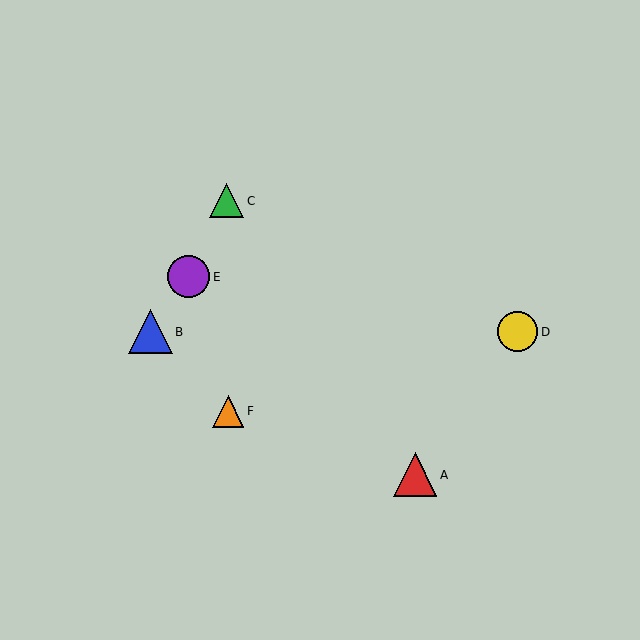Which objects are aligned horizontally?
Objects B, D are aligned horizontally.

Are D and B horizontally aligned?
Yes, both are at y≈332.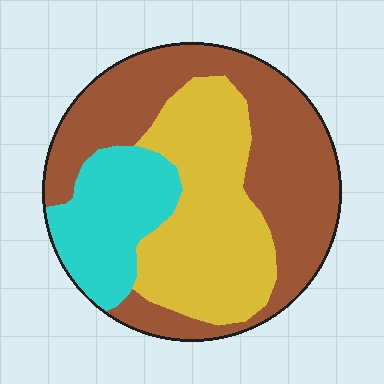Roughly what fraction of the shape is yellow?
Yellow covers about 35% of the shape.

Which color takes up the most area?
Brown, at roughly 45%.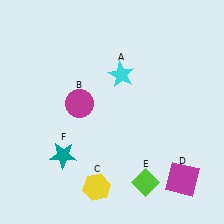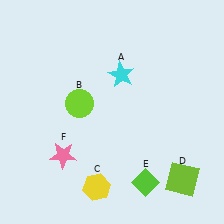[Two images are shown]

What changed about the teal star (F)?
In Image 1, F is teal. In Image 2, it changed to pink.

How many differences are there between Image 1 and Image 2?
There are 3 differences between the two images.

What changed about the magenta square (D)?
In Image 1, D is magenta. In Image 2, it changed to lime.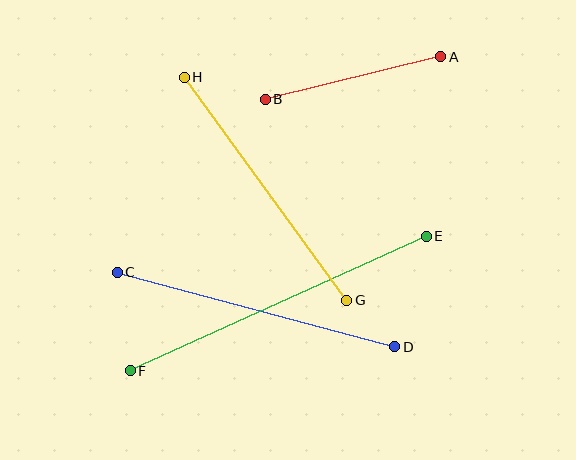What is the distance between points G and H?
The distance is approximately 276 pixels.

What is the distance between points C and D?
The distance is approximately 287 pixels.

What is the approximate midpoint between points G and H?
The midpoint is at approximately (266, 189) pixels.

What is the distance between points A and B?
The distance is approximately 181 pixels.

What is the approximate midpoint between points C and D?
The midpoint is at approximately (256, 309) pixels.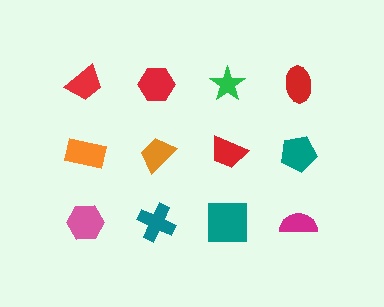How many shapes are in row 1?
4 shapes.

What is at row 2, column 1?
An orange rectangle.